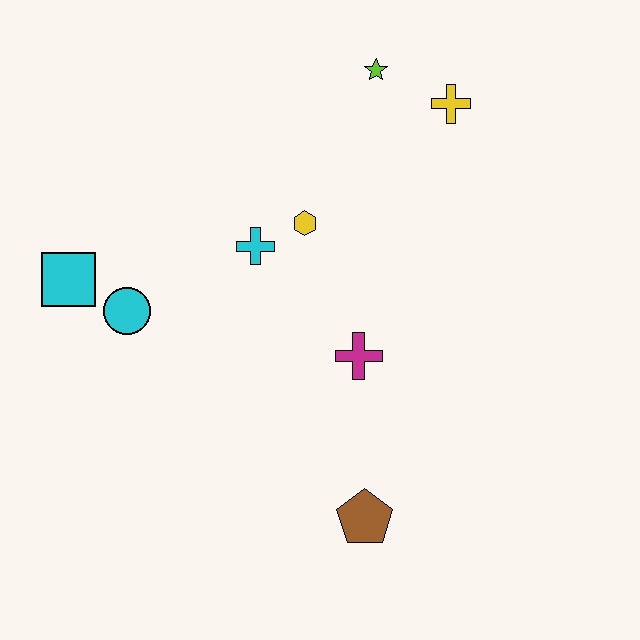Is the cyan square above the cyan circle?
Yes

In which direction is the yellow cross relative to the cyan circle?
The yellow cross is to the right of the cyan circle.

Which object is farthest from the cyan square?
The yellow cross is farthest from the cyan square.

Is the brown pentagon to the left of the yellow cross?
Yes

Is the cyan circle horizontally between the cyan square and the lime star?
Yes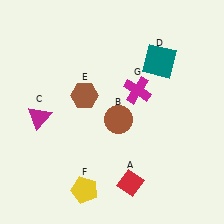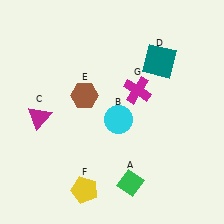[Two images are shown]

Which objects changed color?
A changed from red to green. B changed from brown to cyan.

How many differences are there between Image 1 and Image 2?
There are 2 differences between the two images.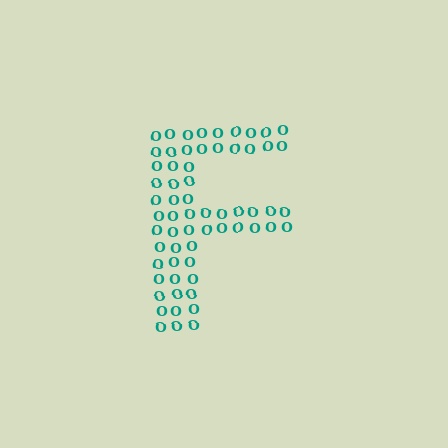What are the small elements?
The small elements are letter O's.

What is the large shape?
The large shape is the letter F.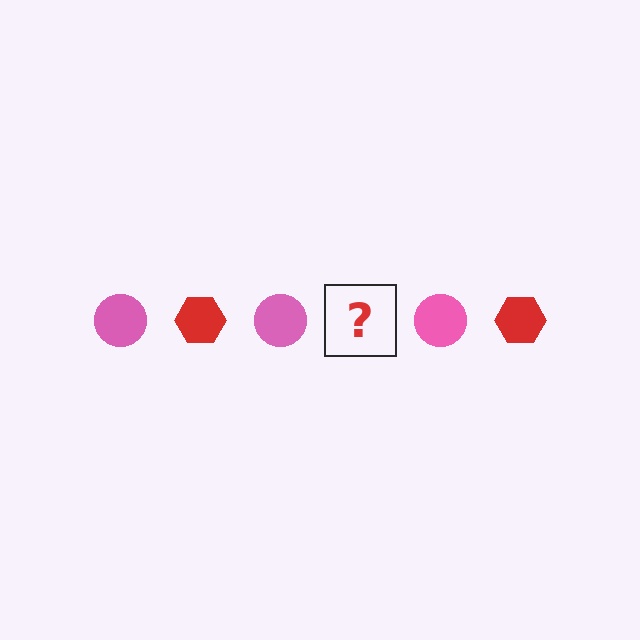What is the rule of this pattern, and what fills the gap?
The rule is that the pattern alternates between pink circle and red hexagon. The gap should be filled with a red hexagon.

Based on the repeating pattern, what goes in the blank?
The blank should be a red hexagon.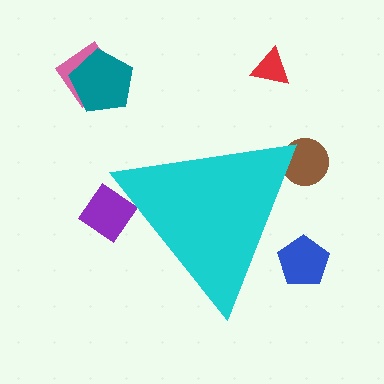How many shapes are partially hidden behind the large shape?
3 shapes are partially hidden.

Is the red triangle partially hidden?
No, the red triangle is fully visible.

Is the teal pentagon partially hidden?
No, the teal pentagon is fully visible.